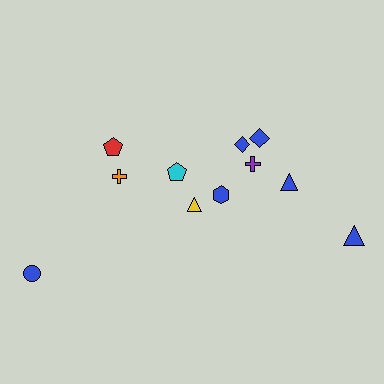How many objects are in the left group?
There are 3 objects.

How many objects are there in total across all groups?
There are 11 objects.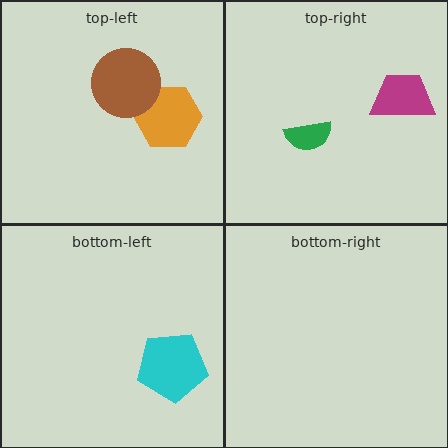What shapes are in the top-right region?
The green semicircle, the magenta trapezoid.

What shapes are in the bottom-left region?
The cyan pentagon.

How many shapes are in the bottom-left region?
1.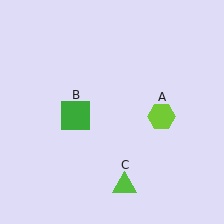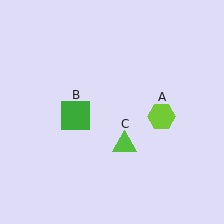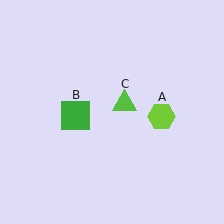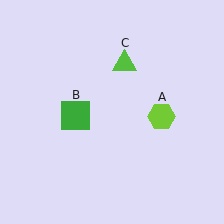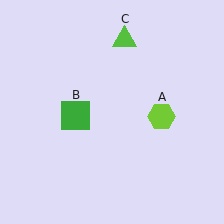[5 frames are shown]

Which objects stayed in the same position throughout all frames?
Lime hexagon (object A) and green square (object B) remained stationary.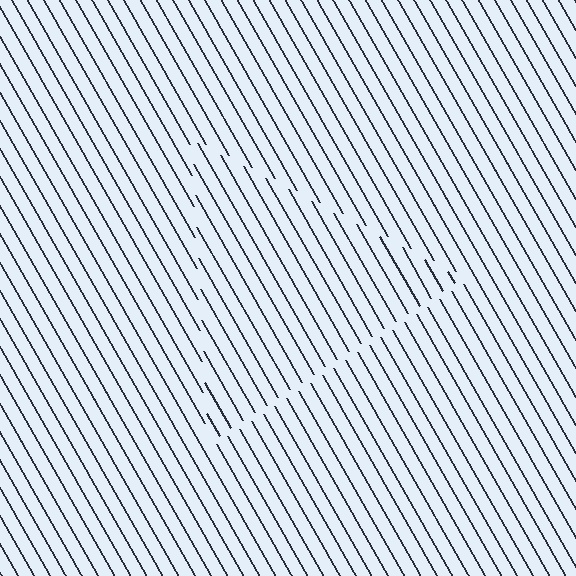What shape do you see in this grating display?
An illusory triangle. The interior of the shape contains the same grating, shifted by half a period — the contour is defined by the phase discontinuity where line-ends from the inner and outer gratings abut.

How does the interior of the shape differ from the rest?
The interior of the shape contains the same grating, shifted by half a period — the contour is defined by the phase discontinuity where line-ends from the inner and outer gratings abut.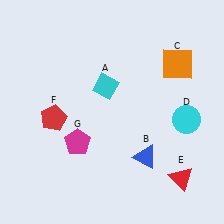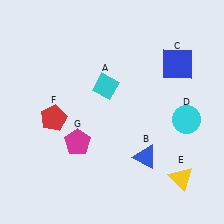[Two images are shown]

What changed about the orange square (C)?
In Image 1, C is orange. In Image 2, it changed to blue.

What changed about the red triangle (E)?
In Image 1, E is red. In Image 2, it changed to yellow.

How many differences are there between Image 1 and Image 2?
There are 2 differences between the two images.